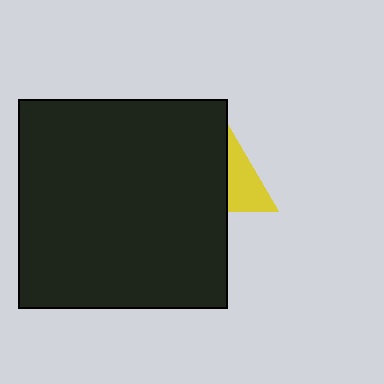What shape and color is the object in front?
The object in front is a black square.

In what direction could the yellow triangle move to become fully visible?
The yellow triangle could move right. That would shift it out from behind the black square entirely.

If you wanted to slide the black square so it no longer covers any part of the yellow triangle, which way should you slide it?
Slide it left — that is the most direct way to separate the two shapes.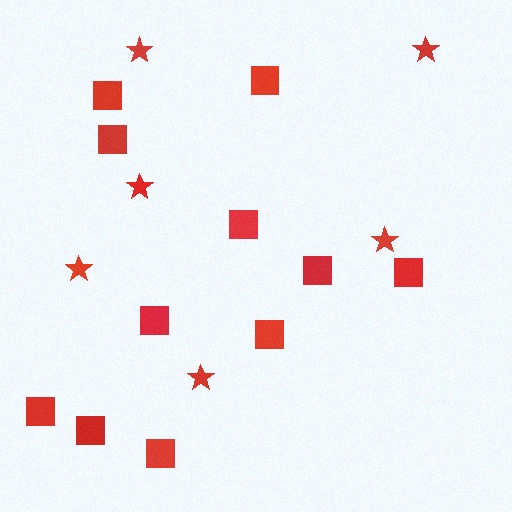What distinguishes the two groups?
There are 2 groups: one group of stars (6) and one group of squares (11).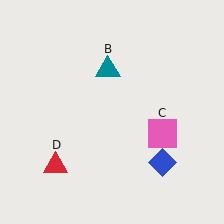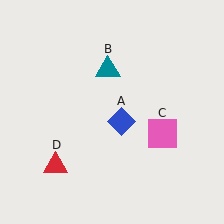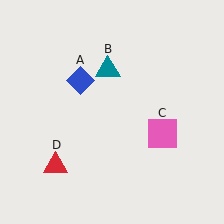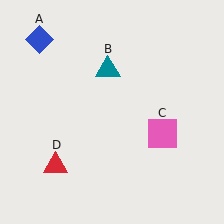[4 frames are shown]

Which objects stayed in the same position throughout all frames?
Teal triangle (object B) and pink square (object C) and red triangle (object D) remained stationary.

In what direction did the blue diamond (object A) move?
The blue diamond (object A) moved up and to the left.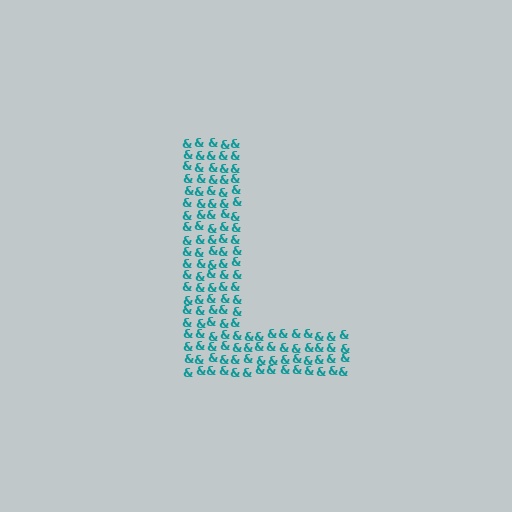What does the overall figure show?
The overall figure shows the letter L.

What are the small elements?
The small elements are ampersands.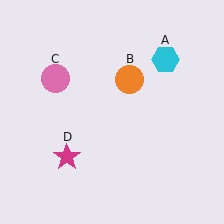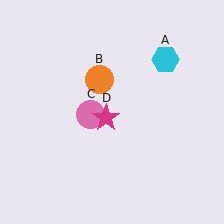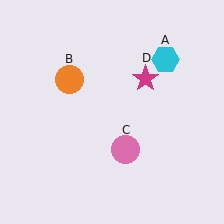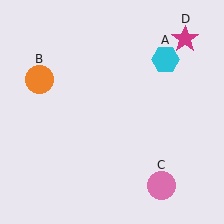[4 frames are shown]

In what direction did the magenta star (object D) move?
The magenta star (object D) moved up and to the right.